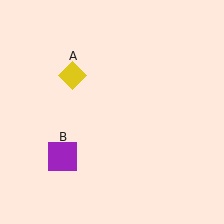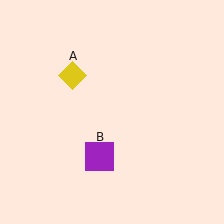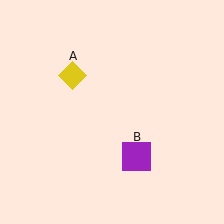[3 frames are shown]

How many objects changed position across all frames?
1 object changed position: purple square (object B).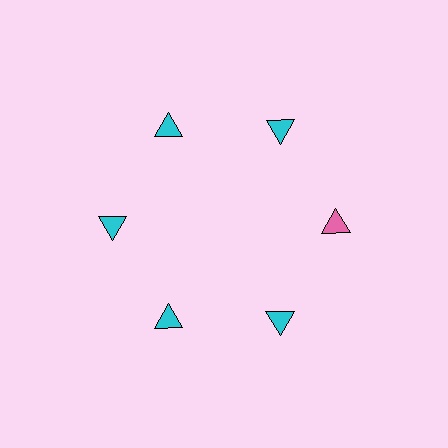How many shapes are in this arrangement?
There are 6 shapes arranged in a ring pattern.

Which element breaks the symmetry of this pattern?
The pink triangle at roughly the 3 o'clock position breaks the symmetry. All other shapes are cyan triangles.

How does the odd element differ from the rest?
It has a different color: pink instead of cyan.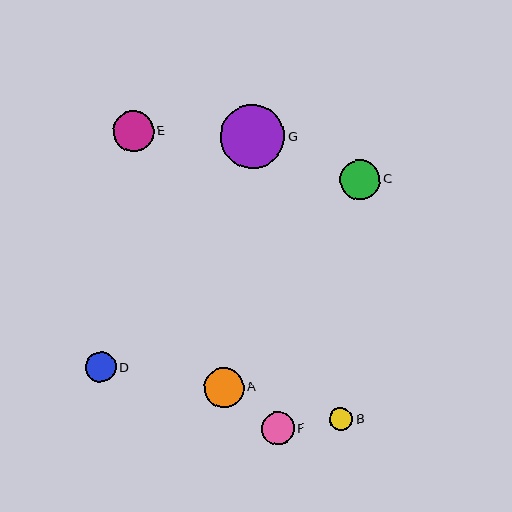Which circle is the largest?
Circle G is the largest with a size of approximately 64 pixels.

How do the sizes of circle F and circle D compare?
Circle F and circle D are approximately the same size.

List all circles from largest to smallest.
From largest to smallest: G, E, A, C, F, D, B.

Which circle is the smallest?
Circle B is the smallest with a size of approximately 23 pixels.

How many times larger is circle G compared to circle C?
Circle G is approximately 1.6 times the size of circle C.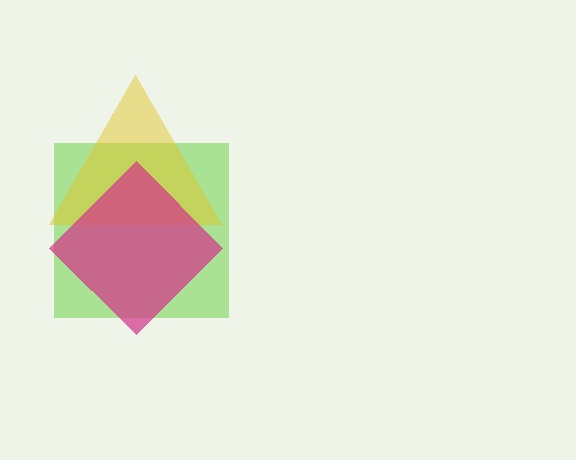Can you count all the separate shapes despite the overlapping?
Yes, there are 3 separate shapes.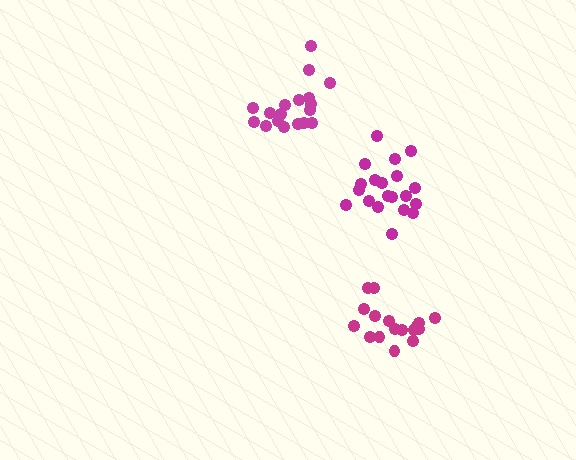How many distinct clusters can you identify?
There are 3 distinct clusters.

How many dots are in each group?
Group 1: 17 dots, Group 2: 18 dots, Group 3: 20 dots (55 total).